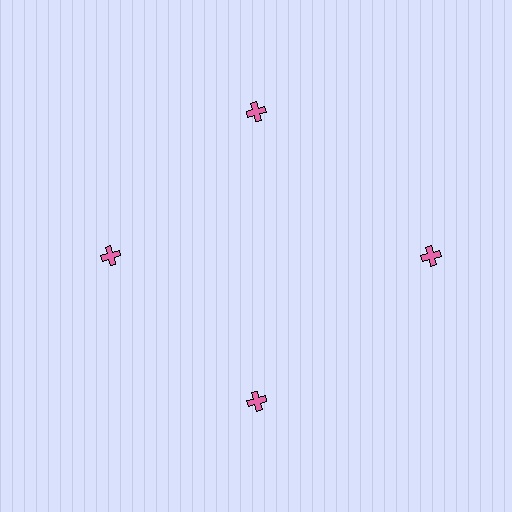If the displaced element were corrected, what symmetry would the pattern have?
It would have 4-fold rotational symmetry — the pattern would map onto itself every 90 degrees.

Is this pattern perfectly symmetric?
No. The 4 pink crosses are arranged in a ring, but one element near the 3 o'clock position is pushed outward from the center, breaking the 4-fold rotational symmetry.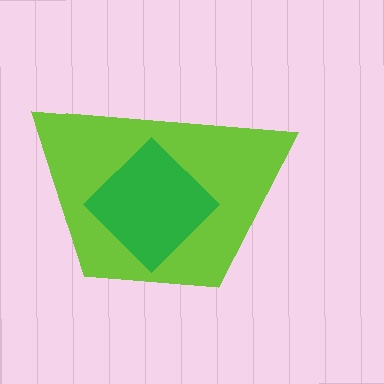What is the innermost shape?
The green diamond.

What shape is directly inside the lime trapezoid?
The green diamond.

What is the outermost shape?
The lime trapezoid.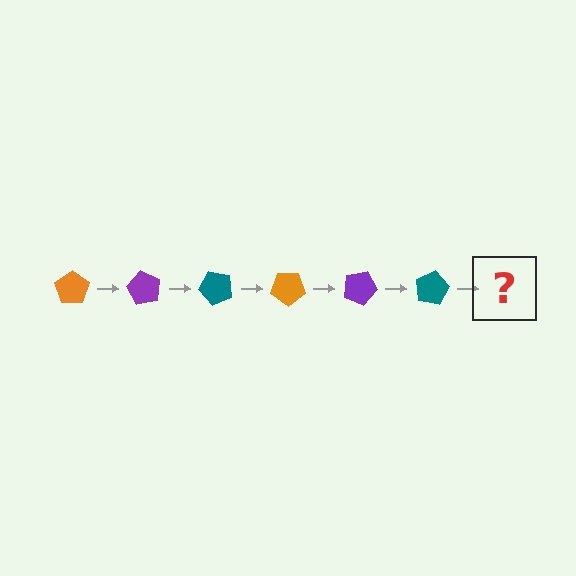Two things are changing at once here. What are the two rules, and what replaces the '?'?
The two rules are that it rotates 60 degrees each step and the color cycles through orange, purple, and teal. The '?' should be an orange pentagon, rotated 360 degrees from the start.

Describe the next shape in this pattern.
It should be an orange pentagon, rotated 360 degrees from the start.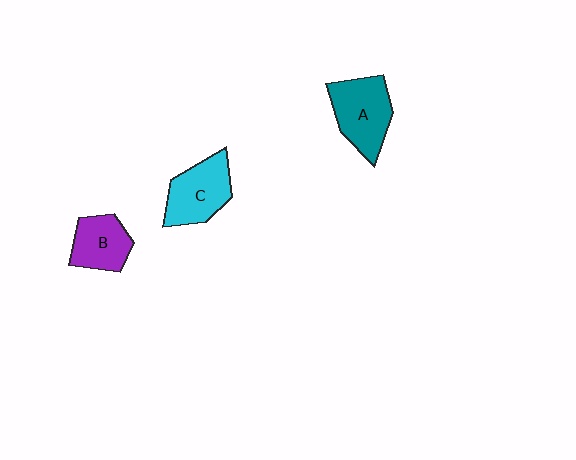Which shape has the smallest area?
Shape B (purple).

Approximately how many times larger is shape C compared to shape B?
Approximately 1.2 times.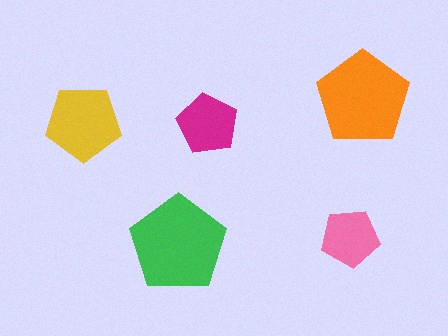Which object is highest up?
The orange pentagon is topmost.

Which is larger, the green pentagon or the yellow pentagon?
The green one.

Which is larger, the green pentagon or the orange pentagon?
The green one.